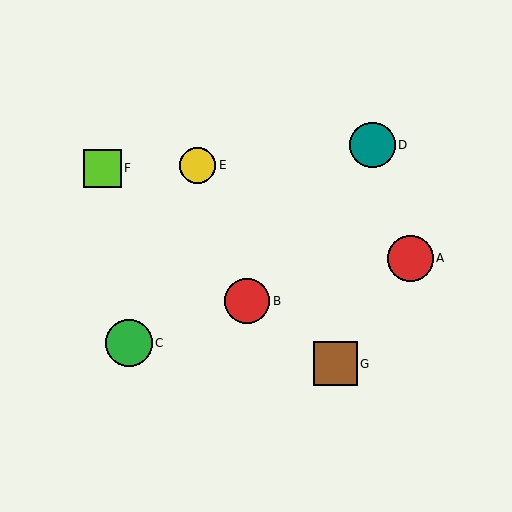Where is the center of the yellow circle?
The center of the yellow circle is at (198, 165).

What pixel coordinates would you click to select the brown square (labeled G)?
Click at (335, 364) to select the brown square G.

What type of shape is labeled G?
Shape G is a brown square.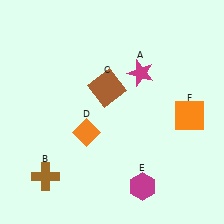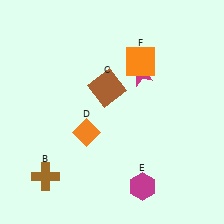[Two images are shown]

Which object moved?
The orange square (F) moved up.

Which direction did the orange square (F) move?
The orange square (F) moved up.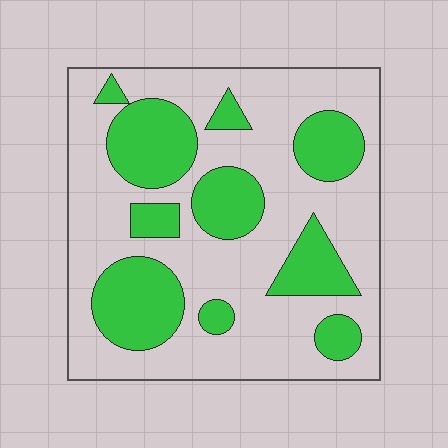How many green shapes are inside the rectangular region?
10.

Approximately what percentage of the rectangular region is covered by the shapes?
Approximately 35%.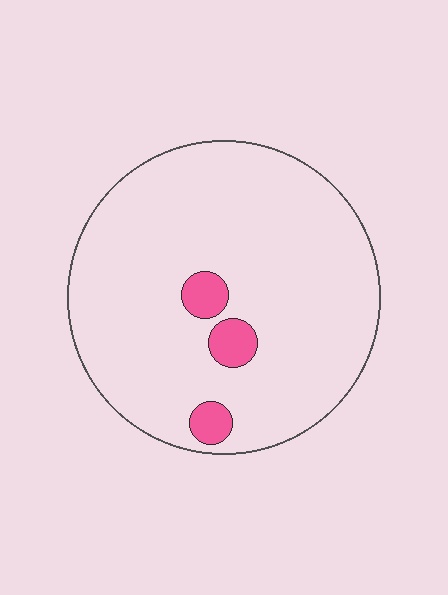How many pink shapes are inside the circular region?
3.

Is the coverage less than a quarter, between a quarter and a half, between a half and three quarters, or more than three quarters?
Less than a quarter.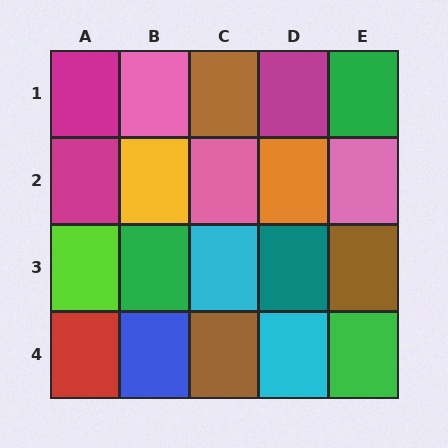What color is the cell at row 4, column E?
Green.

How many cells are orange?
1 cell is orange.